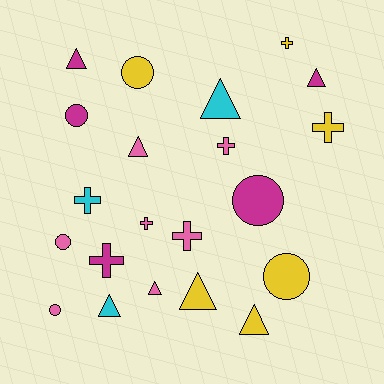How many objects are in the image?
There are 21 objects.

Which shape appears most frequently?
Triangle, with 8 objects.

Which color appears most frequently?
Pink, with 7 objects.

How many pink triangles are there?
There are 2 pink triangles.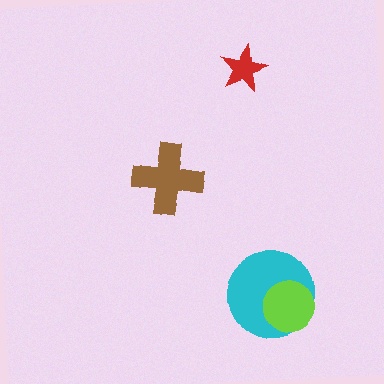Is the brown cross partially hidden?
No, no other shape covers it.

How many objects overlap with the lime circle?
1 object overlaps with the lime circle.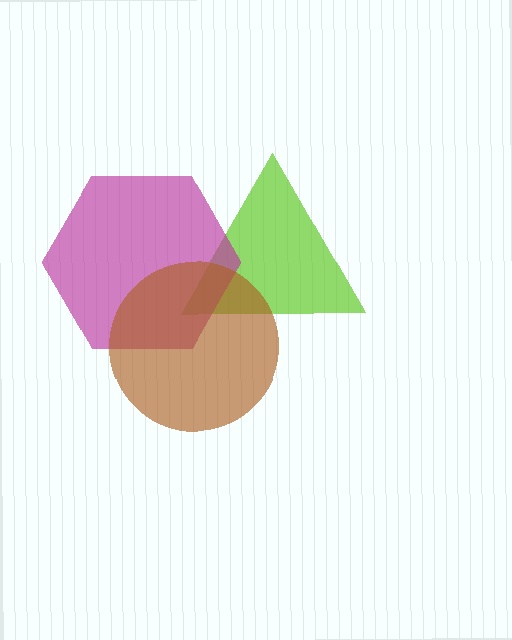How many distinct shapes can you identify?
There are 3 distinct shapes: a lime triangle, a magenta hexagon, a brown circle.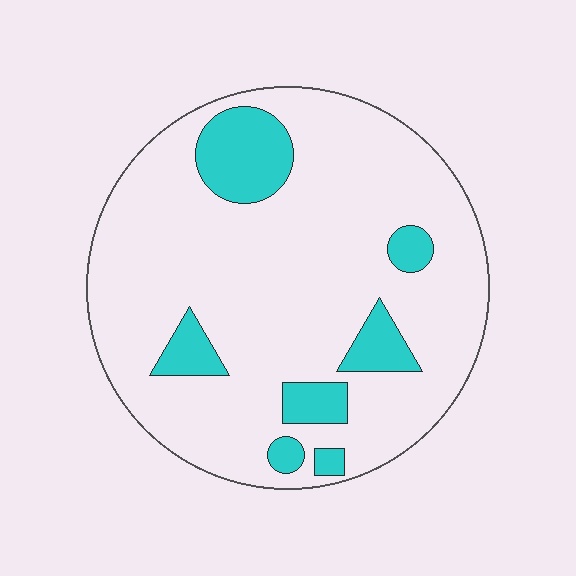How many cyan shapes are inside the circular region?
7.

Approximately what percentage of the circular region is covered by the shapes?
Approximately 15%.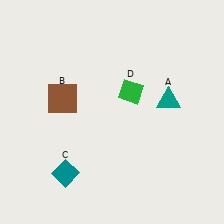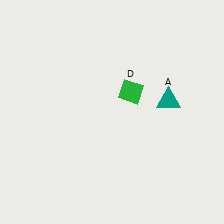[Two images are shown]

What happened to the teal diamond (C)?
The teal diamond (C) was removed in Image 2. It was in the bottom-left area of Image 1.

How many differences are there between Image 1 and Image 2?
There are 2 differences between the two images.